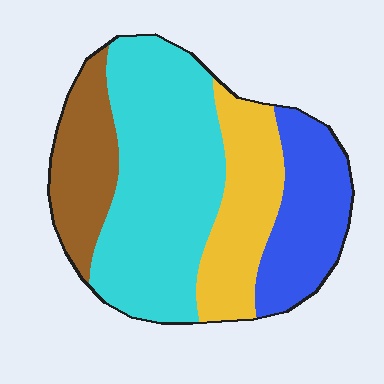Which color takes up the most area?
Cyan, at roughly 45%.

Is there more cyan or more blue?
Cyan.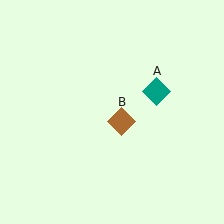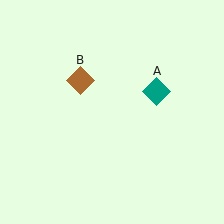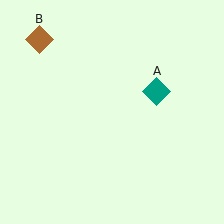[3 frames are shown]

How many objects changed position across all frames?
1 object changed position: brown diamond (object B).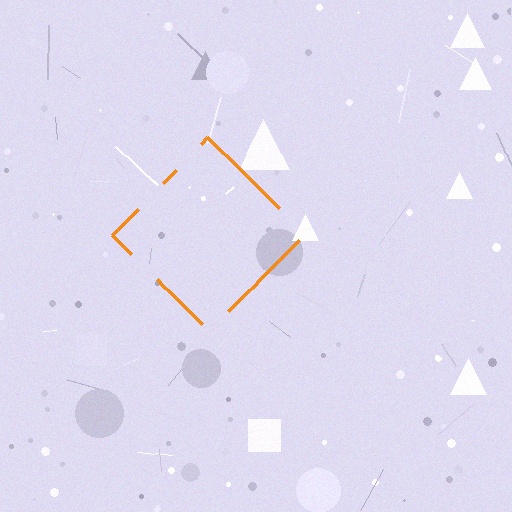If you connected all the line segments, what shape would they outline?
They would outline a diamond.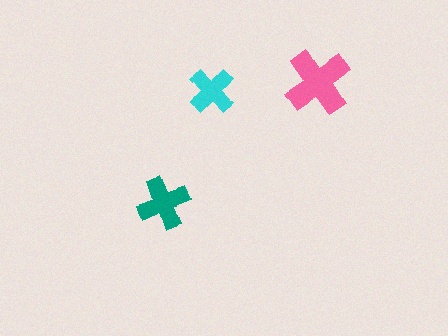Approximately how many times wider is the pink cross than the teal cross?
About 1.5 times wider.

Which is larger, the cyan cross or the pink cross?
The pink one.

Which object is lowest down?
The teal cross is bottommost.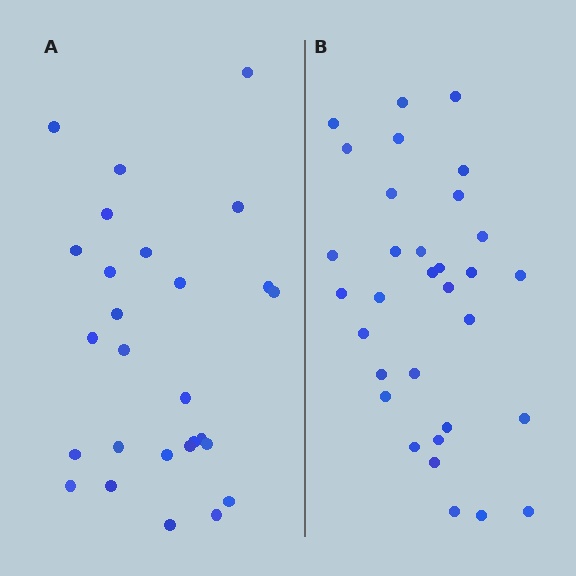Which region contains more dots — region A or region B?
Region B (the right region) has more dots.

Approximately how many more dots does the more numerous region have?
Region B has about 5 more dots than region A.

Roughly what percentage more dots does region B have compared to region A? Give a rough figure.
About 20% more.